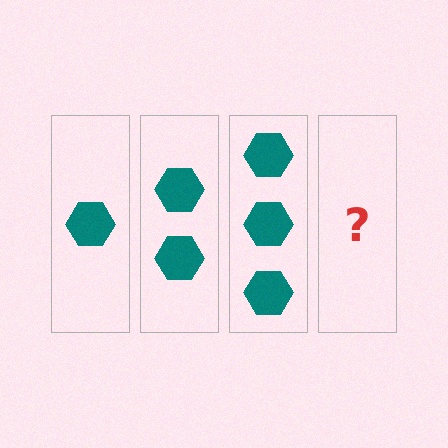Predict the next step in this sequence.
The next step is 4 hexagons.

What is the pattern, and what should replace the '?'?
The pattern is that each step adds one more hexagon. The '?' should be 4 hexagons.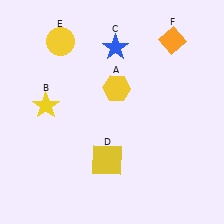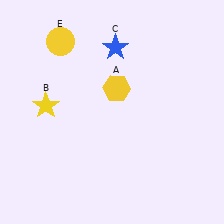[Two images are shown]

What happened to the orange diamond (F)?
The orange diamond (F) was removed in Image 2. It was in the top-right area of Image 1.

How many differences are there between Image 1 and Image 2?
There are 2 differences between the two images.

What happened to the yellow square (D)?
The yellow square (D) was removed in Image 2. It was in the bottom-left area of Image 1.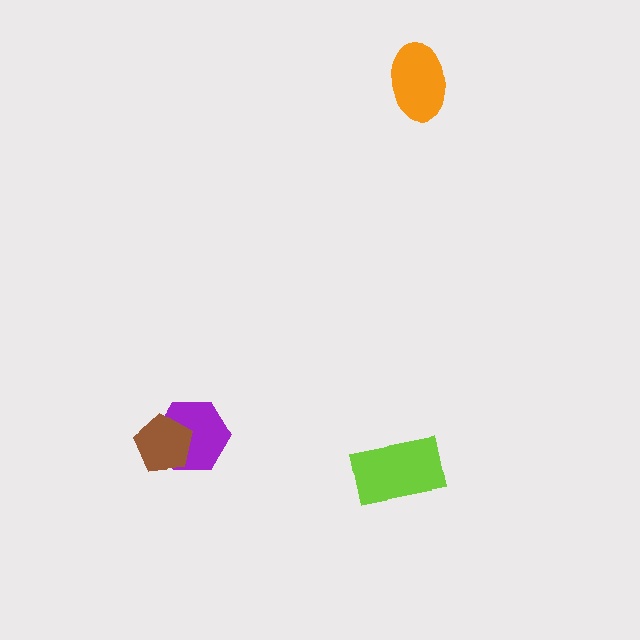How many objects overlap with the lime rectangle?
0 objects overlap with the lime rectangle.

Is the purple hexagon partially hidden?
Yes, it is partially covered by another shape.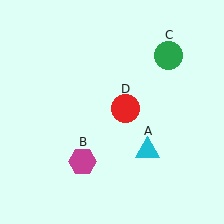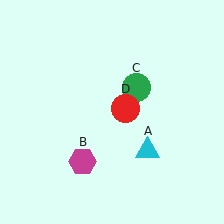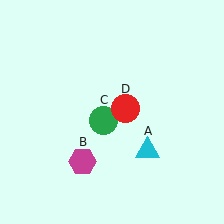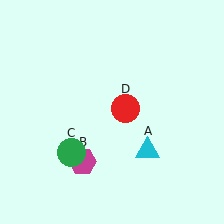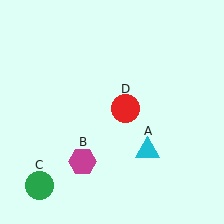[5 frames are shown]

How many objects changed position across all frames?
1 object changed position: green circle (object C).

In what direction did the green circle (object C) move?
The green circle (object C) moved down and to the left.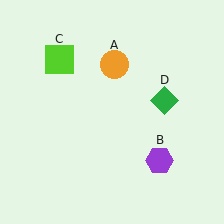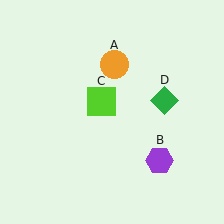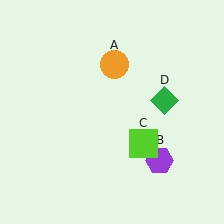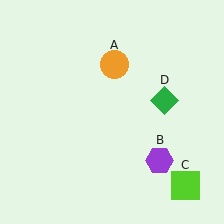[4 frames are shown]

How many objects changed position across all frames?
1 object changed position: lime square (object C).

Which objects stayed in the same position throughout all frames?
Orange circle (object A) and purple hexagon (object B) and green diamond (object D) remained stationary.